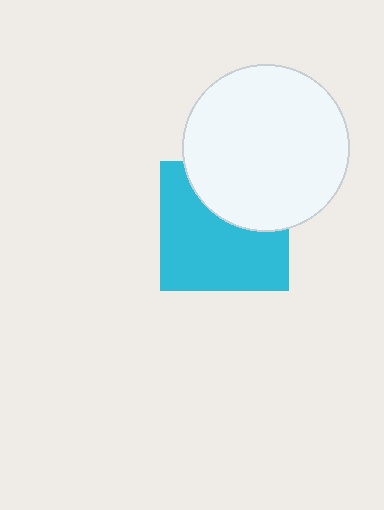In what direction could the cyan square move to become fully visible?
The cyan square could move down. That would shift it out from behind the white circle entirely.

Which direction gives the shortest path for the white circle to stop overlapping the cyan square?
Moving up gives the shortest separation.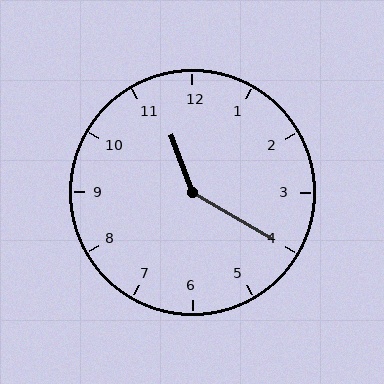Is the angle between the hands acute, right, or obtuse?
It is obtuse.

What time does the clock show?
11:20.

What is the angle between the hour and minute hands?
Approximately 140 degrees.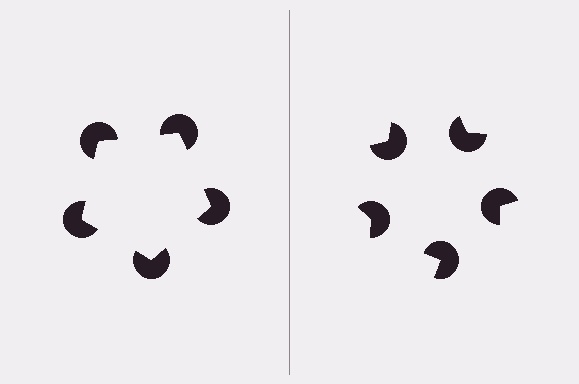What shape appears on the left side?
An illusory pentagon.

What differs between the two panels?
The pac-man discs are positioned identically on both sides; only the wedge orientations differ. On the left they align to a pentagon; on the right they are misaligned.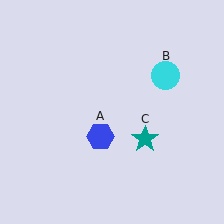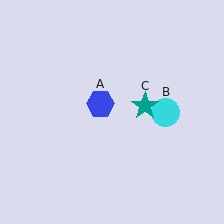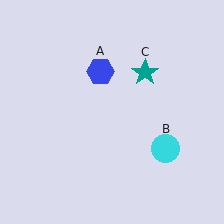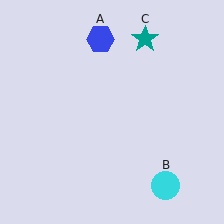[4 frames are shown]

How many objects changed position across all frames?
3 objects changed position: blue hexagon (object A), cyan circle (object B), teal star (object C).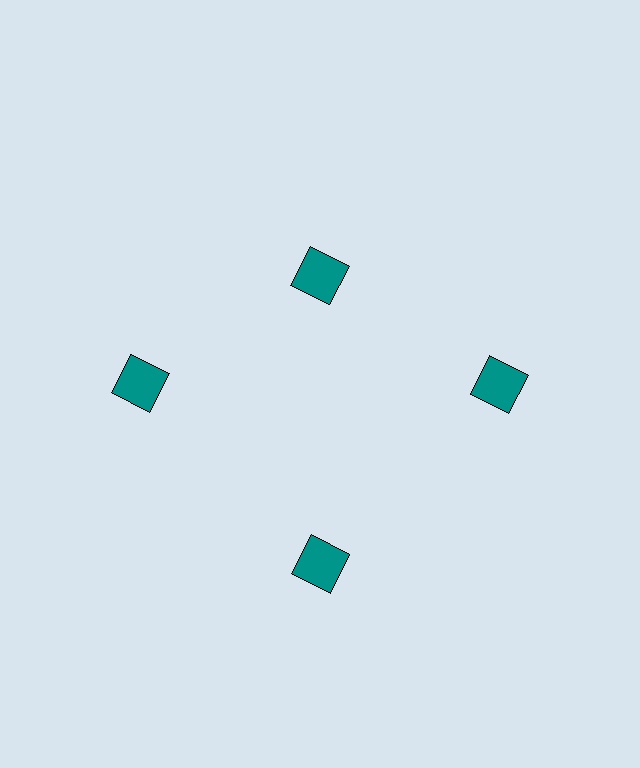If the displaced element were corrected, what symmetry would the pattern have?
It would have 4-fold rotational symmetry — the pattern would map onto itself every 90 degrees.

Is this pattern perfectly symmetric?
No. The 4 teal squares are arranged in a ring, but one element near the 12 o'clock position is pulled inward toward the center, breaking the 4-fold rotational symmetry.